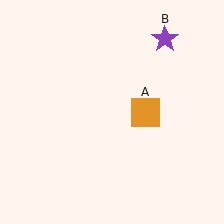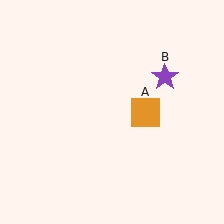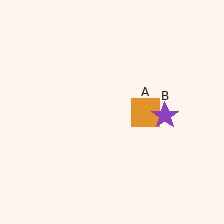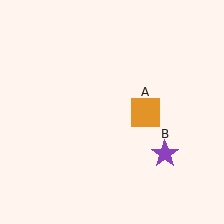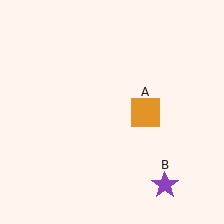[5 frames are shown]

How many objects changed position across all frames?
1 object changed position: purple star (object B).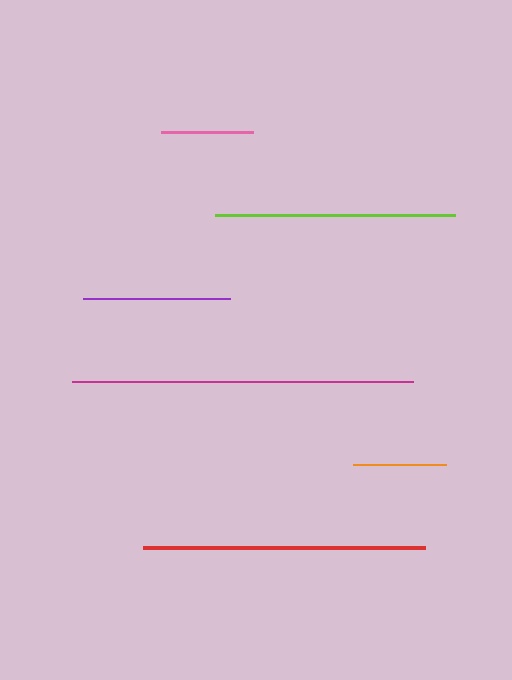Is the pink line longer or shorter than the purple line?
The purple line is longer than the pink line.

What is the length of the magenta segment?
The magenta segment is approximately 341 pixels long.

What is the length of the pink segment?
The pink segment is approximately 92 pixels long.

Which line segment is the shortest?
The pink line is the shortest at approximately 92 pixels.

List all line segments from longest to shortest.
From longest to shortest: magenta, red, lime, purple, orange, pink.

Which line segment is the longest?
The magenta line is the longest at approximately 341 pixels.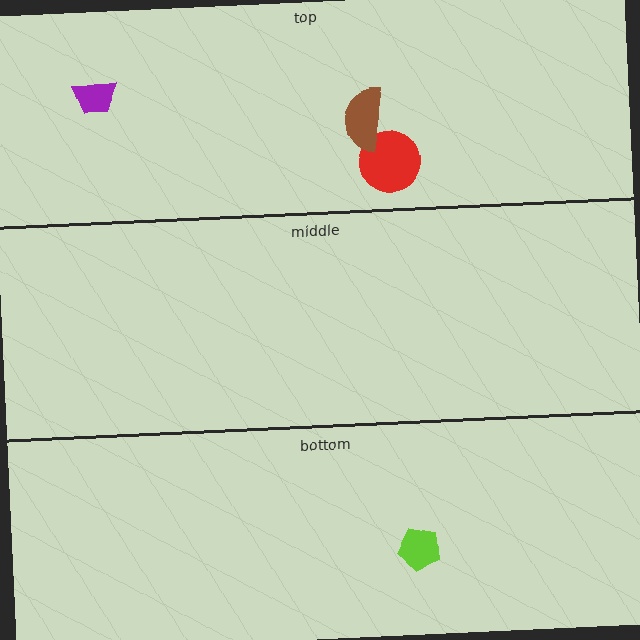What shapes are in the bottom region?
The lime pentagon.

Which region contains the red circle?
The top region.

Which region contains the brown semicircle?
The top region.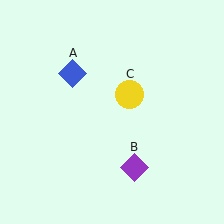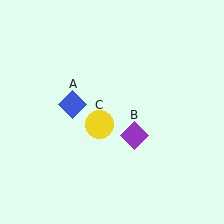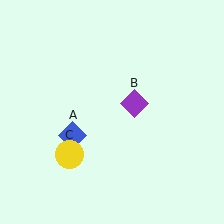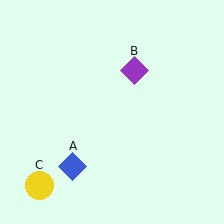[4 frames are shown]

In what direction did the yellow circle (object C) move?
The yellow circle (object C) moved down and to the left.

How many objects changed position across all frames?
3 objects changed position: blue diamond (object A), purple diamond (object B), yellow circle (object C).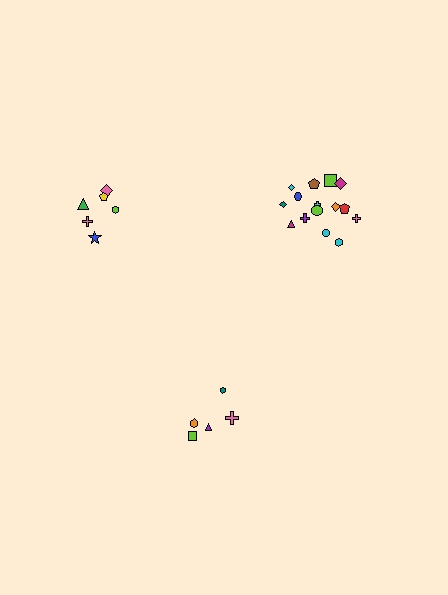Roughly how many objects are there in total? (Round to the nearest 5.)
Roughly 25 objects in total.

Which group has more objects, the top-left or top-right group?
The top-right group.